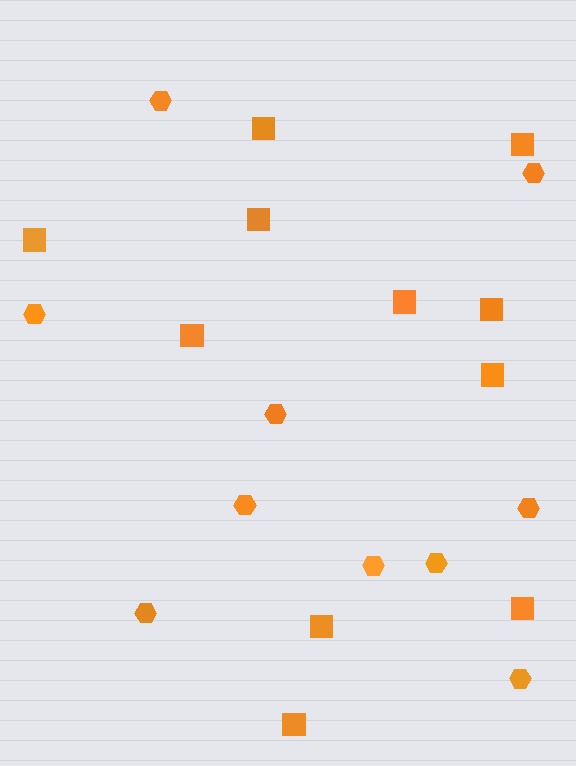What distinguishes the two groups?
There are 2 groups: one group of hexagons (10) and one group of squares (11).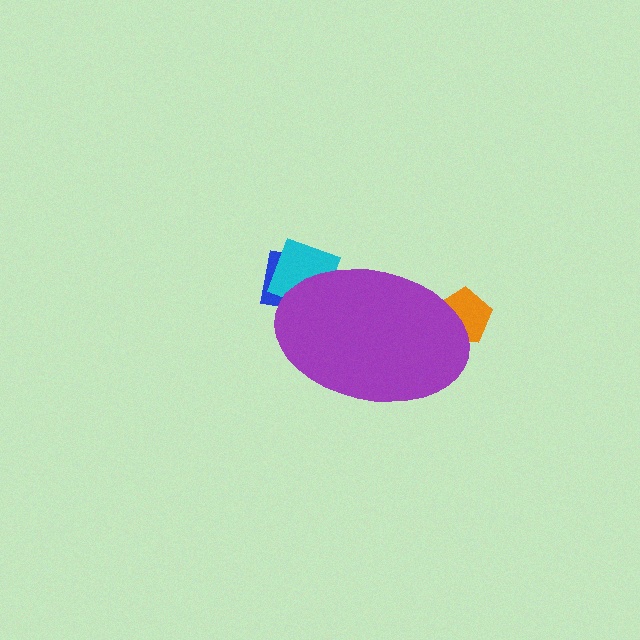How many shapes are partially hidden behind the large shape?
3 shapes are partially hidden.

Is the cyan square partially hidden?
Yes, the cyan square is partially hidden behind the purple ellipse.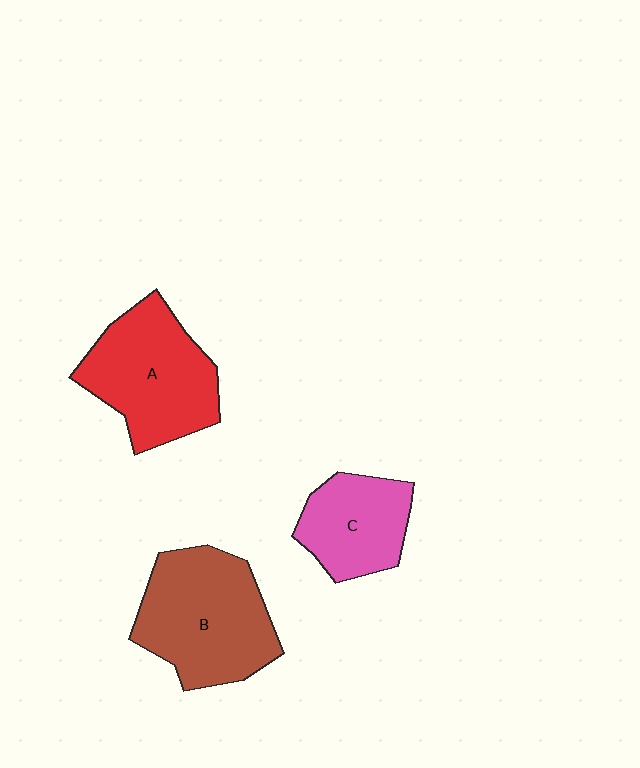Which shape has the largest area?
Shape B (brown).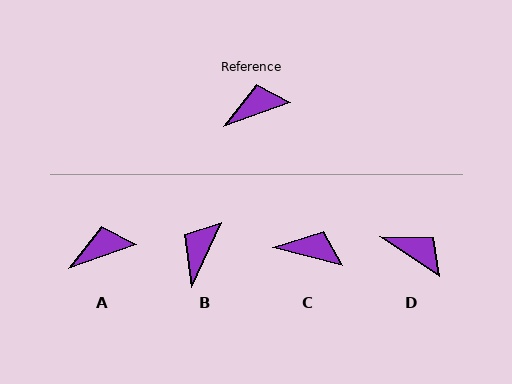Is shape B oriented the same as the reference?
No, it is off by about 46 degrees.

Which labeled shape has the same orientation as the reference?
A.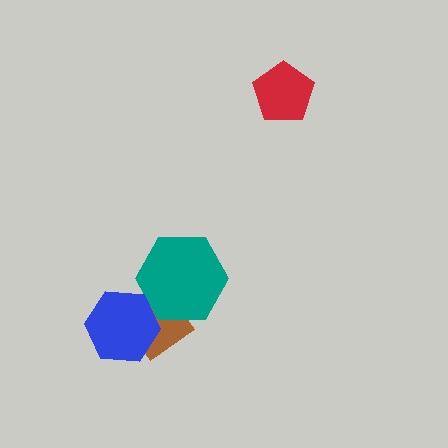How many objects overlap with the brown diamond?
2 objects overlap with the brown diamond.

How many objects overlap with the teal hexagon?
2 objects overlap with the teal hexagon.